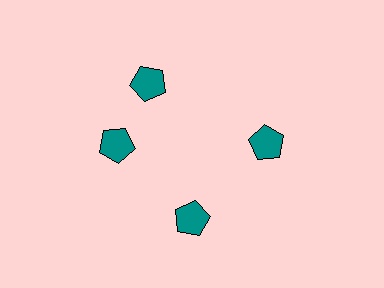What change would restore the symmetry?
The symmetry would be restored by rotating it back into even spacing with its neighbors so that all 4 pentagons sit at equal angles and equal distance from the center.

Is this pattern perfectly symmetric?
No. The 4 teal pentagons are arranged in a ring, but one element near the 12 o'clock position is rotated out of alignment along the ring, breaking the 4-fold rotational symmetry.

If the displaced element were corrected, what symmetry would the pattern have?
It would have 4-fold rotational symmetry — the pattern would map onto itself every 90 degrees.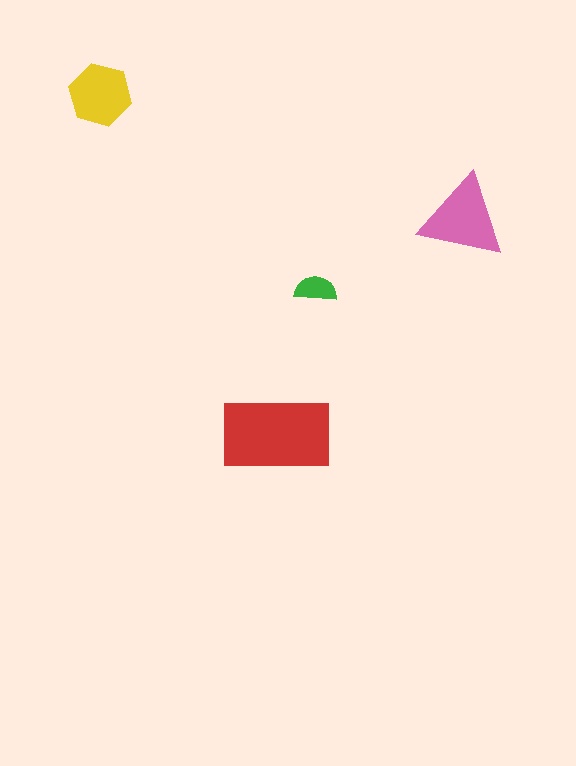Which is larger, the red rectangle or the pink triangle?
The red rectangle.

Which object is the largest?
The red rectangle.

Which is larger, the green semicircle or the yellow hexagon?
The yellow hexagon.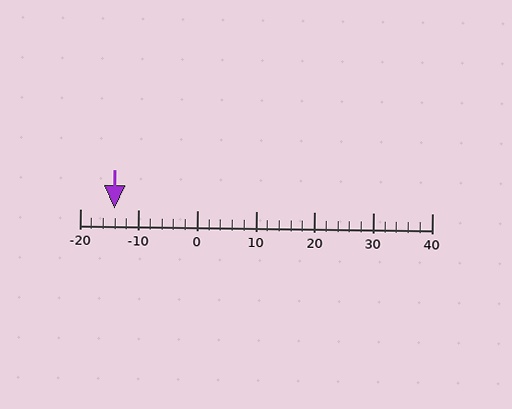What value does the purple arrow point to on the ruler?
The purple arrow points to approximately -14.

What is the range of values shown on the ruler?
The ruler shows values from -20 to 40.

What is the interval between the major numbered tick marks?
The major tick marks are spaced 10 units apart.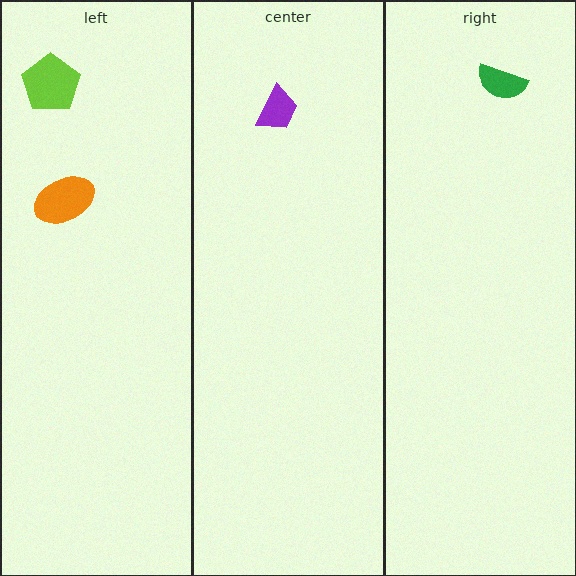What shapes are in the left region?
The lime pentagon, the orange ellipse.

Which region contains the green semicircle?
The right region.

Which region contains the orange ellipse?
The left region.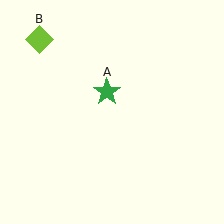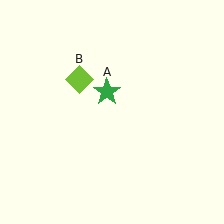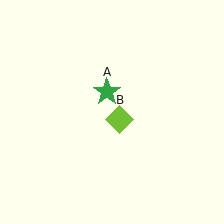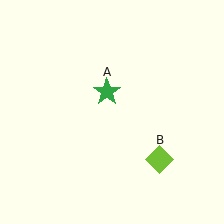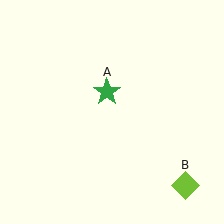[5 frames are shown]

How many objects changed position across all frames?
1 object changed position: lime diamond (object B).